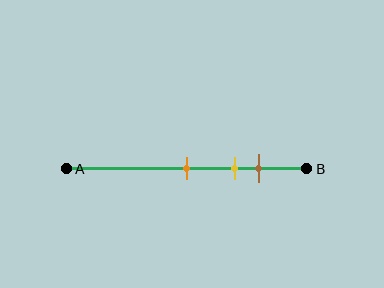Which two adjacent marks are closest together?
The yellow and brown marks are the closest adjacent pair.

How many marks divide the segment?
There are 3 marks dividing the segment.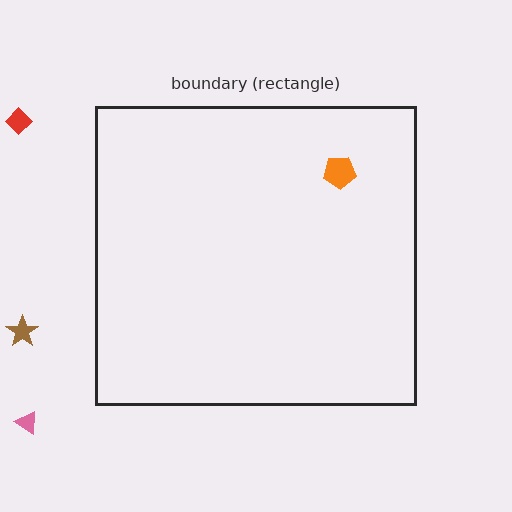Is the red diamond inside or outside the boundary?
Outside.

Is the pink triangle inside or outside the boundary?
Outside.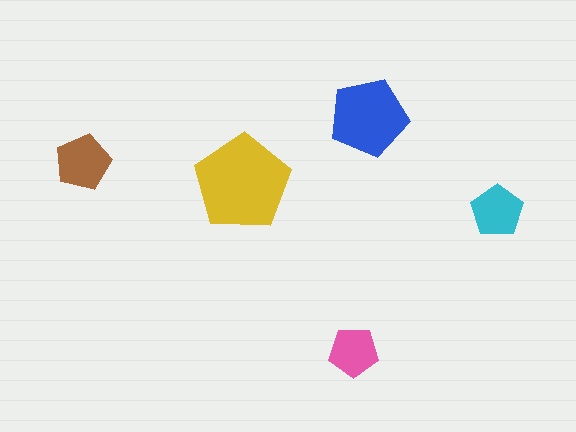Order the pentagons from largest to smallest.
the yellow one, the blue one, the brown one, the cyan one, the pink one.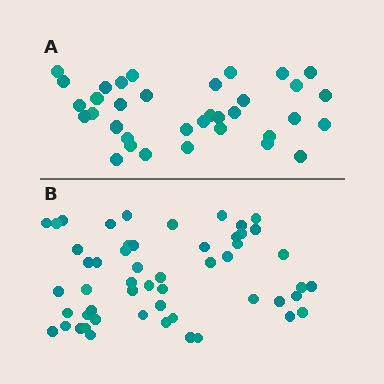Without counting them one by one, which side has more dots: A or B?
Region B (the bottom region) has more dots.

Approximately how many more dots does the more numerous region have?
Region B has approximately 20 more dots than region A.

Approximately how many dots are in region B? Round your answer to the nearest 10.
About 50 dots. (The exact count is 53, which rounds to 50.)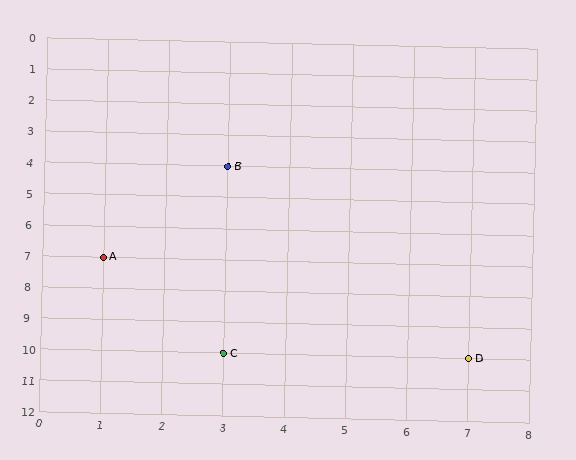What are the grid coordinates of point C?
Point C is at grid coordinates (3, 10).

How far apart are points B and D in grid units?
Points B and D are 4 columns and 6 rows apart (about 7.2 grid units diagonally).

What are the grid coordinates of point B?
Point B is at grid coordinates (3, 4).